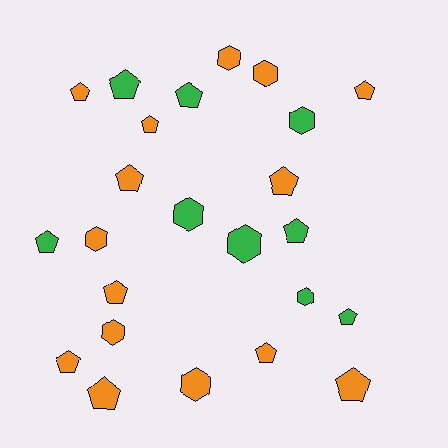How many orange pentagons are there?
There are 10 orange pentagons.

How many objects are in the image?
There are 24 objects.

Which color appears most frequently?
Orange, with 15 objects.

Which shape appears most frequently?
Pentagon, with 15 objects.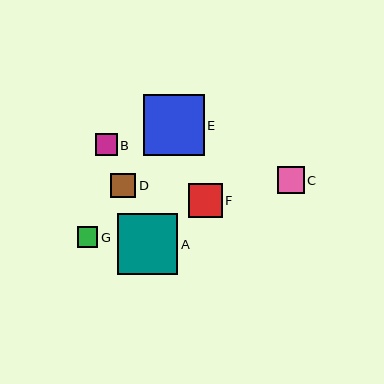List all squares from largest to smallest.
From largest to smallest: A, E, F, C, D, B, G.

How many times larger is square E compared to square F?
Square E is approximately 1.8 times the size of square F.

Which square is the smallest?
Square G is the smallest with a size of approximately 21 pixels.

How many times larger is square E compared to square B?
Square E is approximately 2.8 times the size of square B.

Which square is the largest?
Square A is the largest with a size of approximately 61 pixels.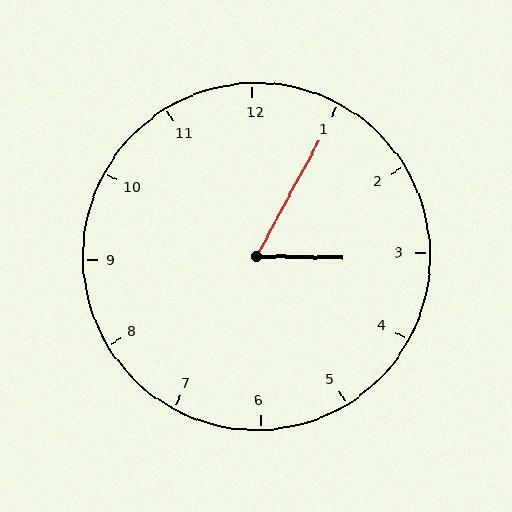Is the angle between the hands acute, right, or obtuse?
It is acute.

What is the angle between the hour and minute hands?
Approximately 62 degrees.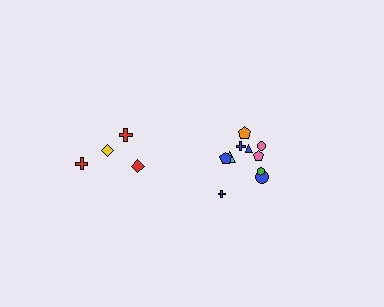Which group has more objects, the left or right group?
The right group.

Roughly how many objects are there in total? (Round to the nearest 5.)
Roughly 15 objects in total.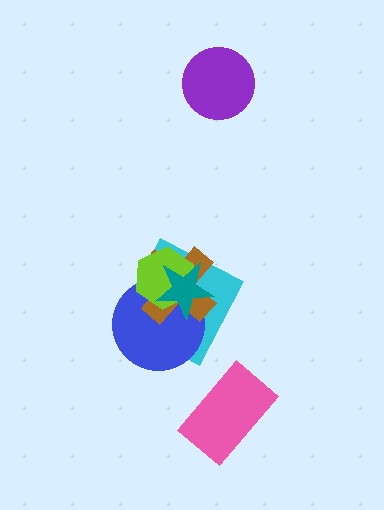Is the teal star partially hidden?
No, no other shape covers it.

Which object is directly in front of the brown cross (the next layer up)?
The lime hexagon is directly in front of the brown cross.